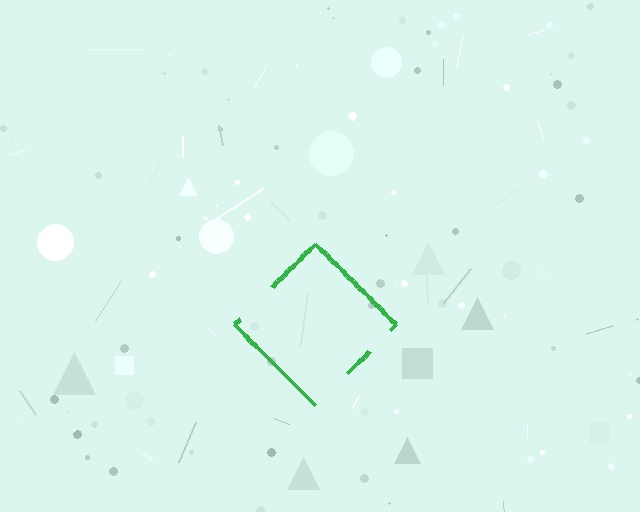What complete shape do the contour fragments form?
The contour fragments form a diamond.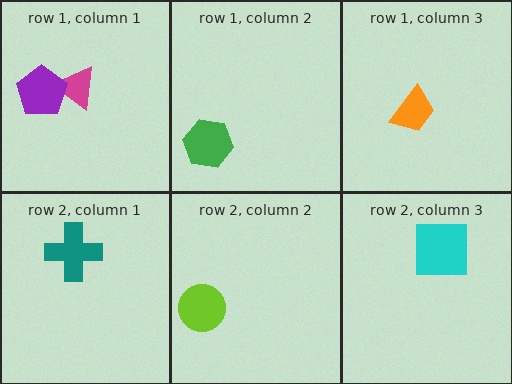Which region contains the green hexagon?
The row 1, column 2 region.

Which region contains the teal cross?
The row 2, column 1 region.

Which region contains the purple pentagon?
The row 1, column 1 region.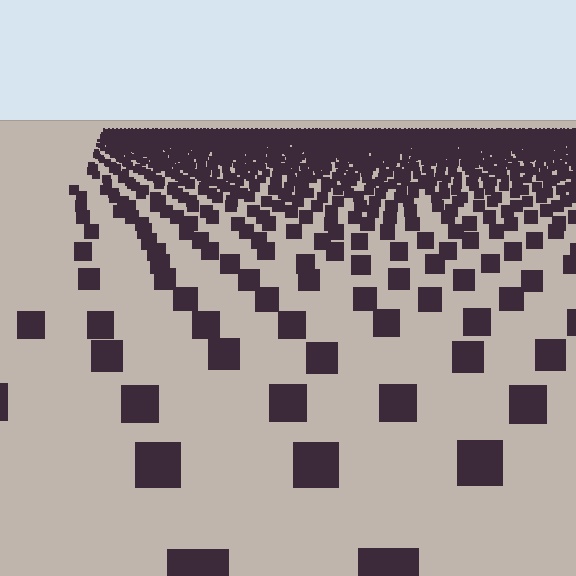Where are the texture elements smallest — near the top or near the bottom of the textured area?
Near the top.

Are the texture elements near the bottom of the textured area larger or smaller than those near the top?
Larger. Near the bottom, elements are closer to the viewer and appear at a bigger on-screen size.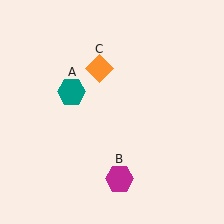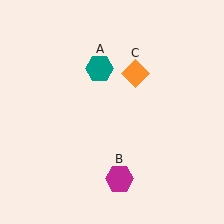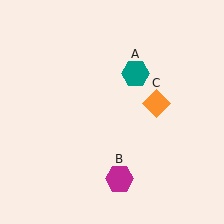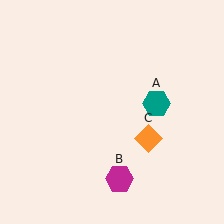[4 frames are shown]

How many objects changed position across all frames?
2 objects changed position: teal hexagon (object A), orange diamond (object C).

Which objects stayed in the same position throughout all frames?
Magenta hexagon (object B) remained stationary.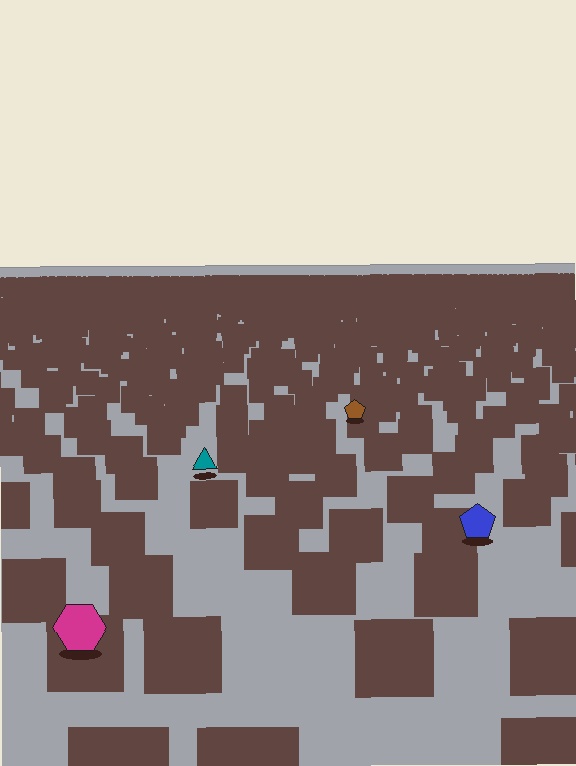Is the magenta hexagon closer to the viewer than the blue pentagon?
Yes. The magenta hexagon is closer — you can tell from the texture gradient: the ground texture is coarser near it.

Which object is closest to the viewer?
The magenta hexagon is closest. The texture marks near it are larger and more spread out.